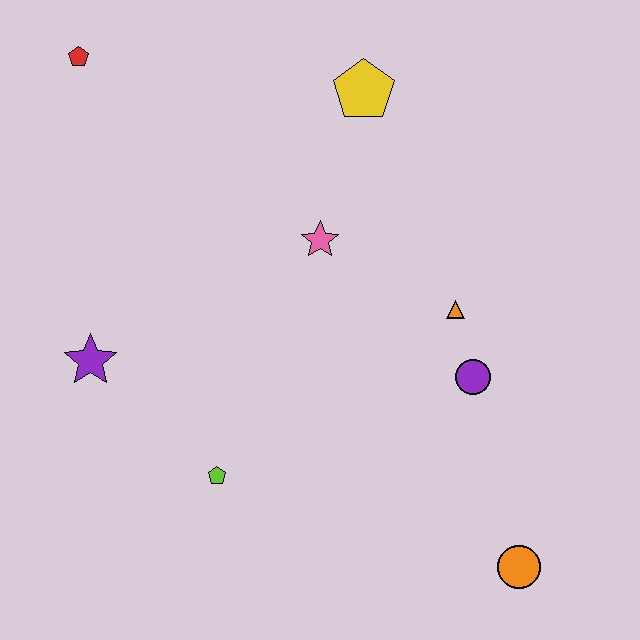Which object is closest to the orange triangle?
The purple circle is closest to the orange triangle.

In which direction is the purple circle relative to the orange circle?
The purple circle is above the orange circle.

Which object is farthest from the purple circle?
The red pentagon is farthest from the purple circle.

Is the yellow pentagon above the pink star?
Yes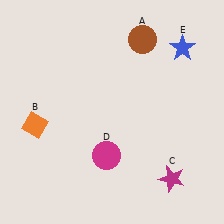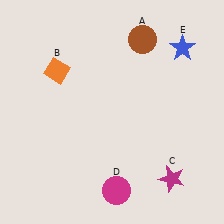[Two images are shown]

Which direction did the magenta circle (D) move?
The magenta circle (D) moved down.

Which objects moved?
The objects that moved are: the orange diamond (B), the magenta circle (D).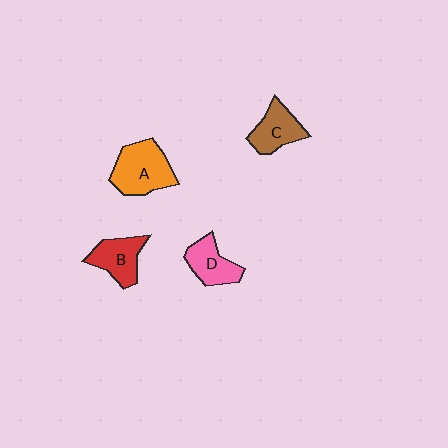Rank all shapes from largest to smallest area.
From largest to smallest: A (orange), B (red), C (brown), D (pink).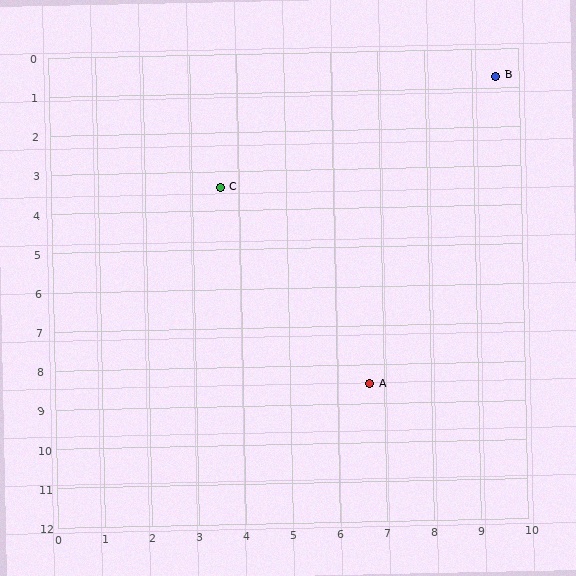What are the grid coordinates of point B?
Point B is at approximately (9.5, 0.7).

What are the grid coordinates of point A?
Point A is at approximately (6.7, 8.5).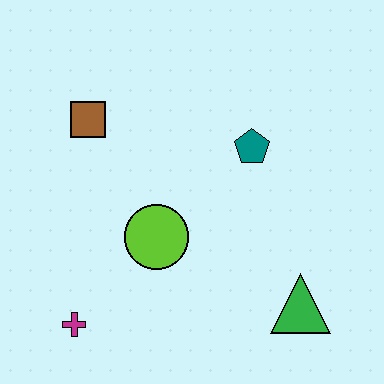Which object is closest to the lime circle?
The magenta cross is closest to the lime circle.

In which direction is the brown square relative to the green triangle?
The brown square is to the left of the green triangle.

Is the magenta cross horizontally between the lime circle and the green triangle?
No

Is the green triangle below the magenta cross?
No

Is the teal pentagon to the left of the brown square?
No